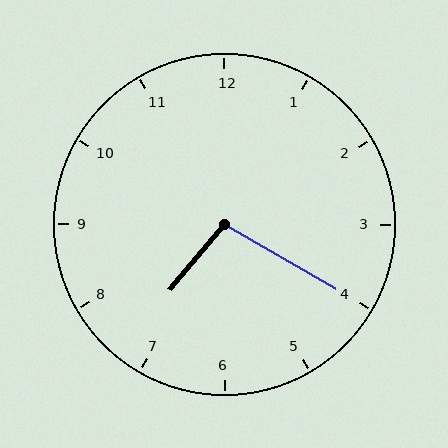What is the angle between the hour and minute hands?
Approximately 100 degrees.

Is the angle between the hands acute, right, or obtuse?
It is obtuse.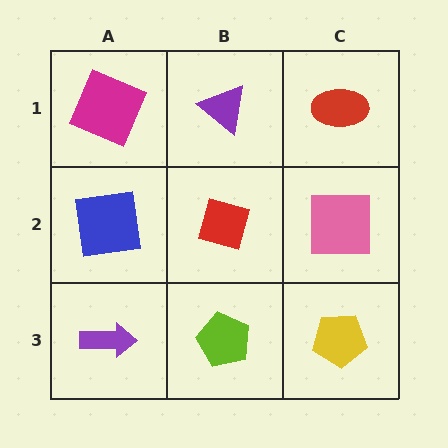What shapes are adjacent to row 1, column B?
A red diamond (row 2, column B), a magenta square (row 1, column A), a red ellipse (row 1, column C).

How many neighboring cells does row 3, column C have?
2.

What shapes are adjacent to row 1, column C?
A pink square (row 2, column C), a purple triangle (row 1, column B).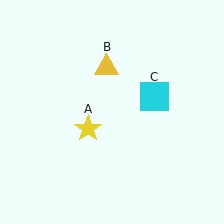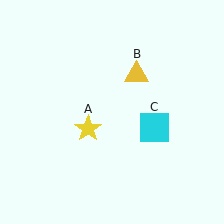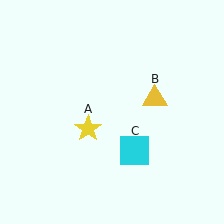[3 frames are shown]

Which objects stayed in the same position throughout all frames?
Yellow star (object A) remained stationary.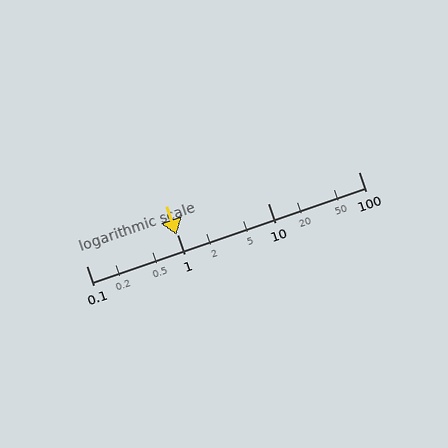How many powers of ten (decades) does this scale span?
The scale spans 3 decades, from 0.1 to 100.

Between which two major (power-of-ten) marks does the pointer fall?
The pointer is between 0.1 and 1.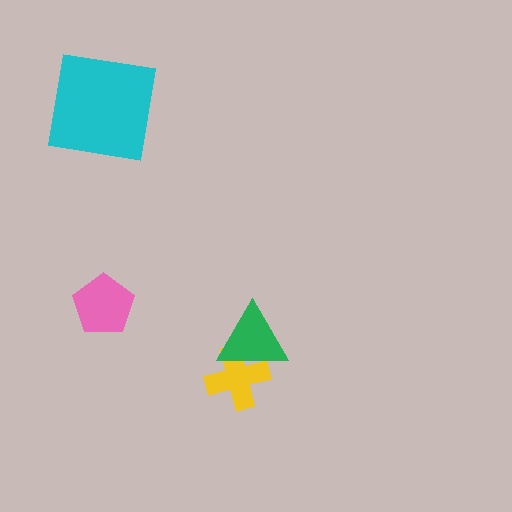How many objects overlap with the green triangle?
1 object overlaps with the green triangle.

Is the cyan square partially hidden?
No, no other shape covers it.